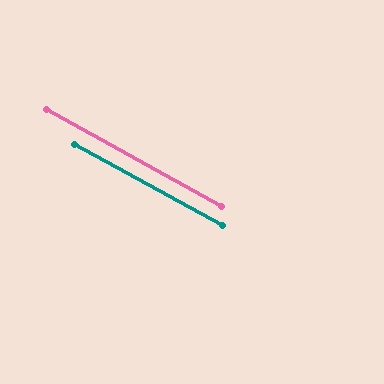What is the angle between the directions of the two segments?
Approximately 0 degrees.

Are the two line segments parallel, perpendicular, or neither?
Parallel — their directions differ by only 0.1°.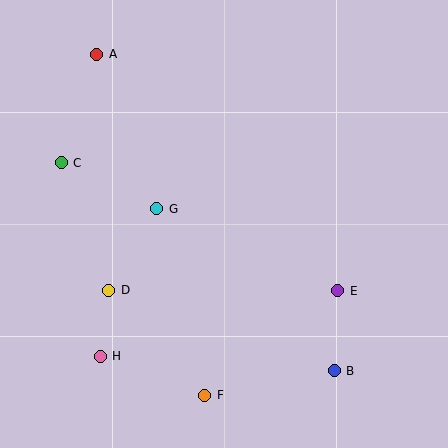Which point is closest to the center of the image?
Point G at (157, 209) is closest to the center.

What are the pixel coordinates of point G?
Point G is at (157, 209).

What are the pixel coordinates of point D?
Point D is at (109, 290).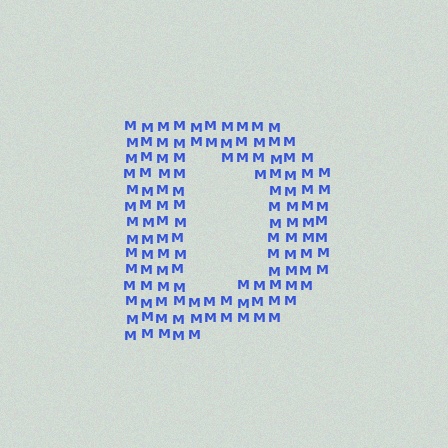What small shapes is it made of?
It is made of small letter M's.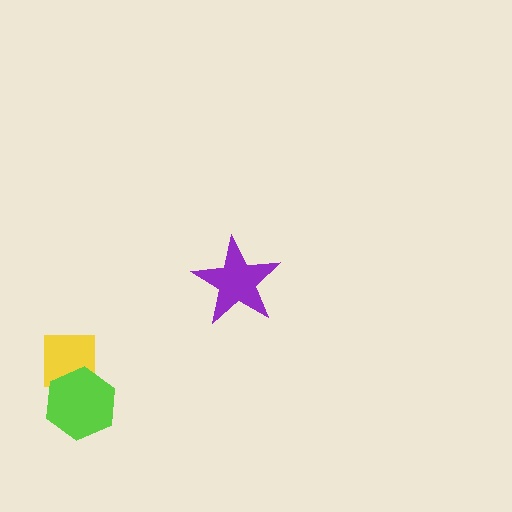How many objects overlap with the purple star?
0 objects overlap with the purple star.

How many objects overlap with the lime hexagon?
1 object overlaps with the lime hexagon.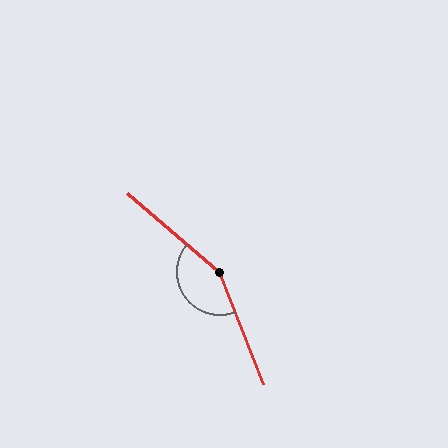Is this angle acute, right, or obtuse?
It is obtuse.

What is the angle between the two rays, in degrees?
Approximately 152 degrees.